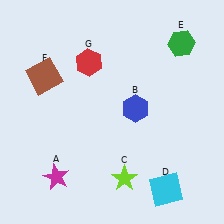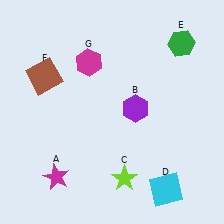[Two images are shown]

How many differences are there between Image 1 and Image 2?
There are 2 differences between the two images.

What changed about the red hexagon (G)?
In Image 1, G is red. In Image 2, it changed to magenta.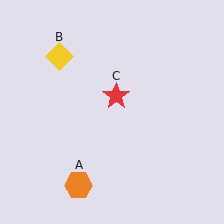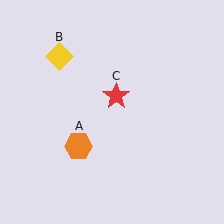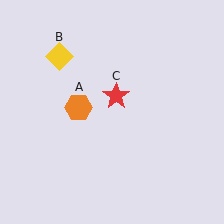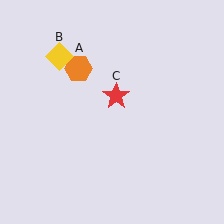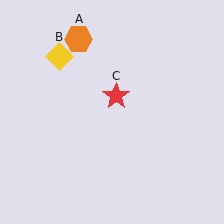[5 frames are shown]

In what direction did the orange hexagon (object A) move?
The orange hexagon (object A) moved up.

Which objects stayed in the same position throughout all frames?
Yellow diamond (object B) and red star (object C) remained stationary.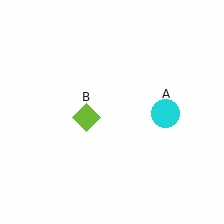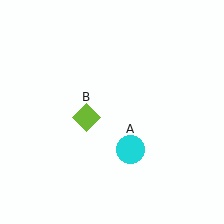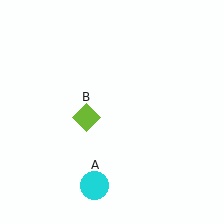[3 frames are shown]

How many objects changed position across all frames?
1 object changed position: cyan circle (object A).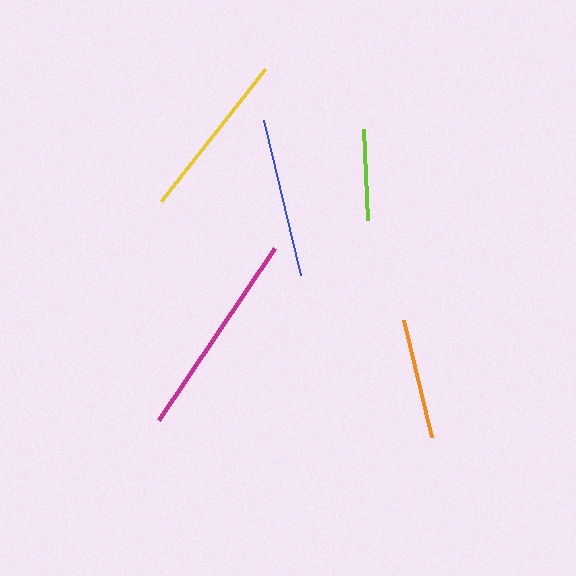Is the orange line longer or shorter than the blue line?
The blue line is longer than the orange line.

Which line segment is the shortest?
The lime line is the shortest at approximately 91 pixels.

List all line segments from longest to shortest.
From longest to shortest: magenta, yellow, blue, orange, lime.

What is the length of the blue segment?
The blue segment is approximately 160 pixels long.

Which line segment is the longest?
The magenta line is the longest at approximately 208 pixels.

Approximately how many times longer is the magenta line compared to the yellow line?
The magenta line is approximately 1.2 times the length of the yellow line.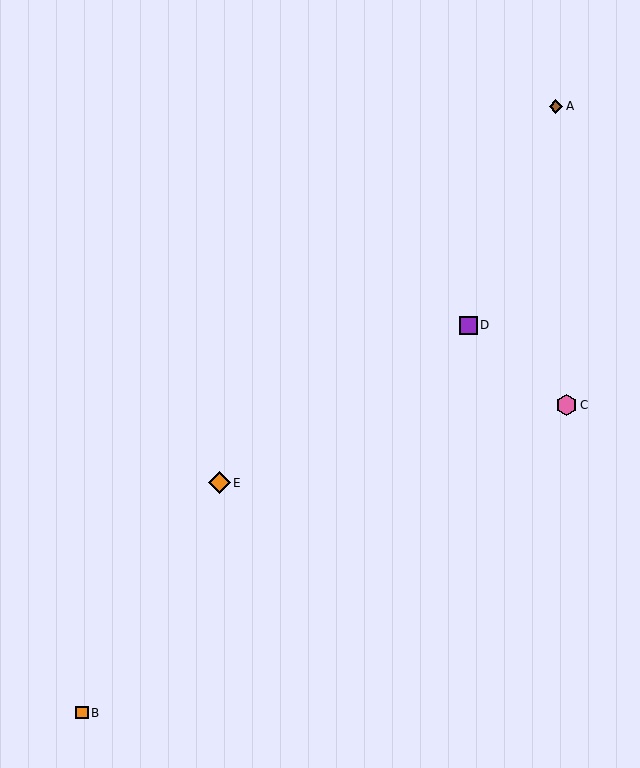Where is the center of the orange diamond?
The center of the orange diamond is at (219, 483).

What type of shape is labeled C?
Shape C is a pink hexagon.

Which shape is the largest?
The orange diamond (labeled E) is the largest.